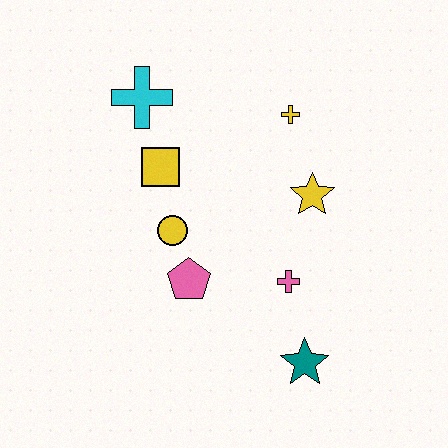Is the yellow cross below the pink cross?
No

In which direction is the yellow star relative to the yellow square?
The yellow star is to the right of the yellow square.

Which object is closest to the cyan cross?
The yellow square is closest to the cyan cross.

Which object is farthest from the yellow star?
The cyan cross is farthest from the yellow star.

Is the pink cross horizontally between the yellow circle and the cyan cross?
No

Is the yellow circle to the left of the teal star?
Yes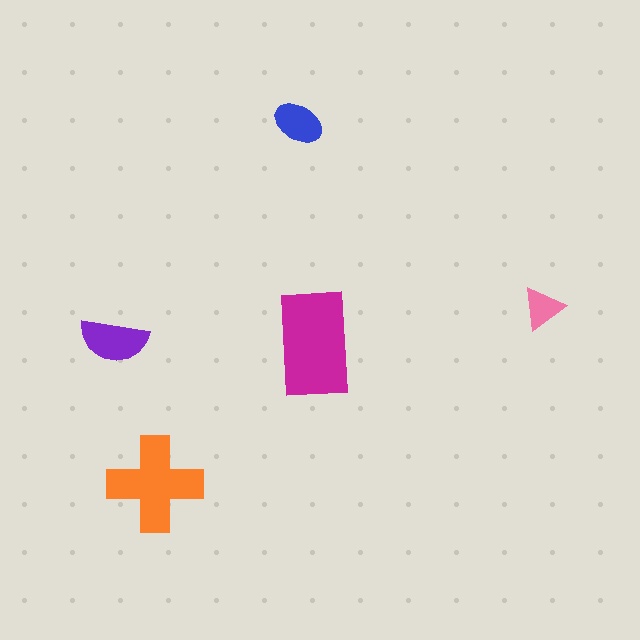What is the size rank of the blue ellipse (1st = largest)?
4th.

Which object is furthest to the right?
The pink triangle is rightmost.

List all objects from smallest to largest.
The pink triangle, the blue ellipse, the purple semicircle, the orange cross, the magenta rectangle.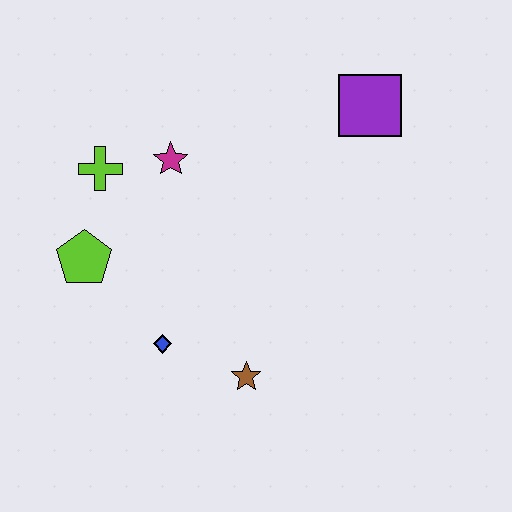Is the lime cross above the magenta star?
No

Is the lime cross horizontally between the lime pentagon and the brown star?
Yes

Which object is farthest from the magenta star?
The brown star is farthest from the magenta star.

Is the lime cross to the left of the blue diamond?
Yes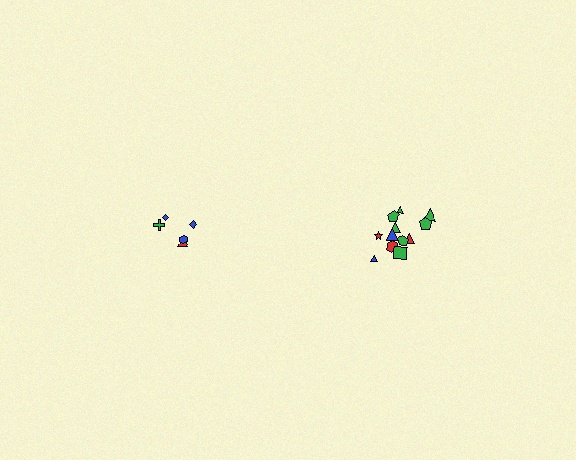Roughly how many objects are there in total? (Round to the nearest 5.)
Roughly 15 objects in total.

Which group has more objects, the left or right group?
The right group.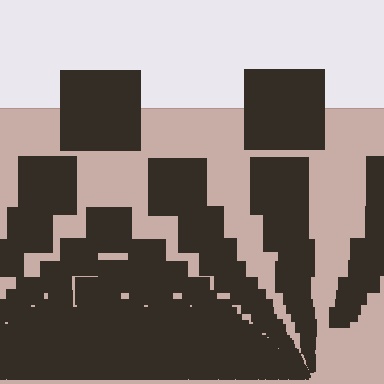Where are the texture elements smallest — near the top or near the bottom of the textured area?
Near the bottom.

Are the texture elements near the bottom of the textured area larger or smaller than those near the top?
Smaller. The gradient is inverted — elements near the bottom are smaller and denser.